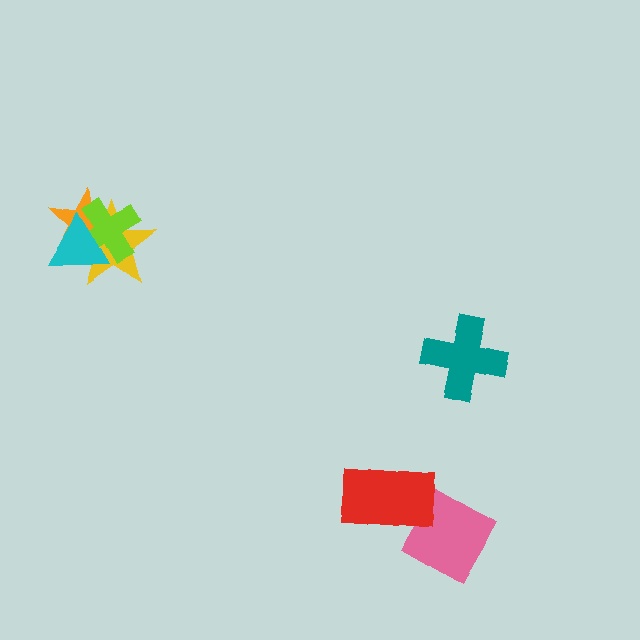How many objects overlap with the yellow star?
3 objects overlap with the yellow star.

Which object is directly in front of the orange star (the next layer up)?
The yellow star is directly in front of the orange star.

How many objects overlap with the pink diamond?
1 object overlaps with the pink diamond.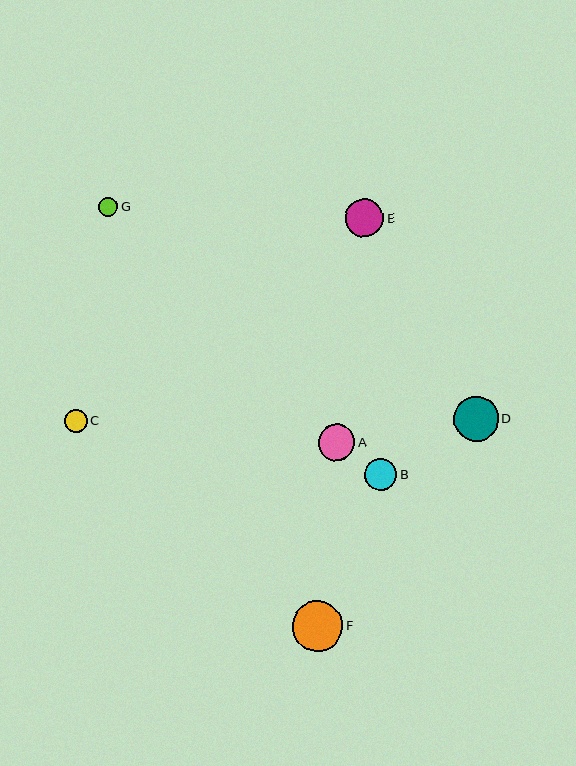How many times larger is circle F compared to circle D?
Circle F is approximately 1.1 times the size of circle D.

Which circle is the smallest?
Circle G is the smallest with a size of approximately 19 pixels.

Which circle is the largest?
Circle F is the largest with a size of approximately 51 pixels.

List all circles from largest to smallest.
From largest to smallest: F, D, E, A, B, C, G.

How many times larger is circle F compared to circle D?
Circle F is approximately 1.1 times the size of circle D.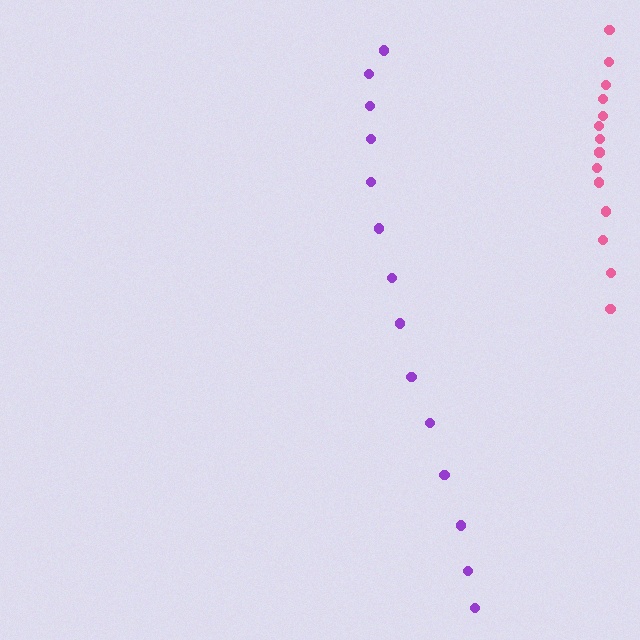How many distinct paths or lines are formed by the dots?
There are 2 distinct paths.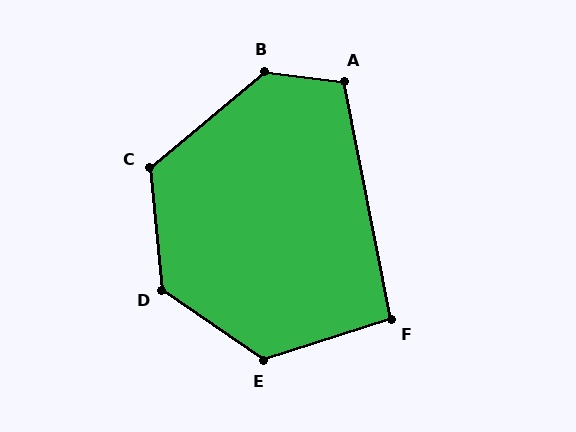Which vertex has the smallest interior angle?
F, at approximately 96 degrees.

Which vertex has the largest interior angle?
B, at approximately 133 degrees.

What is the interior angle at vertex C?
Approximately 124 degrees (obtuse).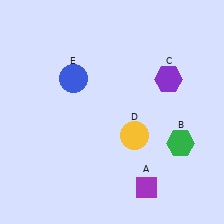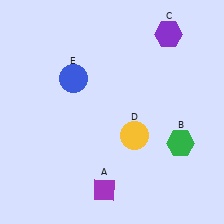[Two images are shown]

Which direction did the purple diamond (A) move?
The purple diamond (A) moved left.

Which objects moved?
The objects that moved are: the purple diamond (A), the purple hexagon (C).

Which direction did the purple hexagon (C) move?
The purple hexagon (C) moved up.